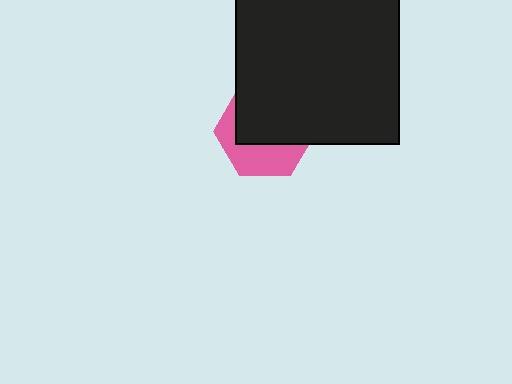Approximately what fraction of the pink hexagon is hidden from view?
Roughly 60% of the pink hexagon is hidden behind the black square.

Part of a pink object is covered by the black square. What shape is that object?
It is a hexagon.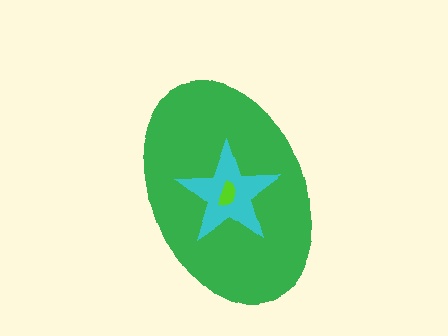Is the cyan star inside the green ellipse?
Yes.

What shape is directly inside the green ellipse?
The cyan star.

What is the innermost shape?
The lime semicircle.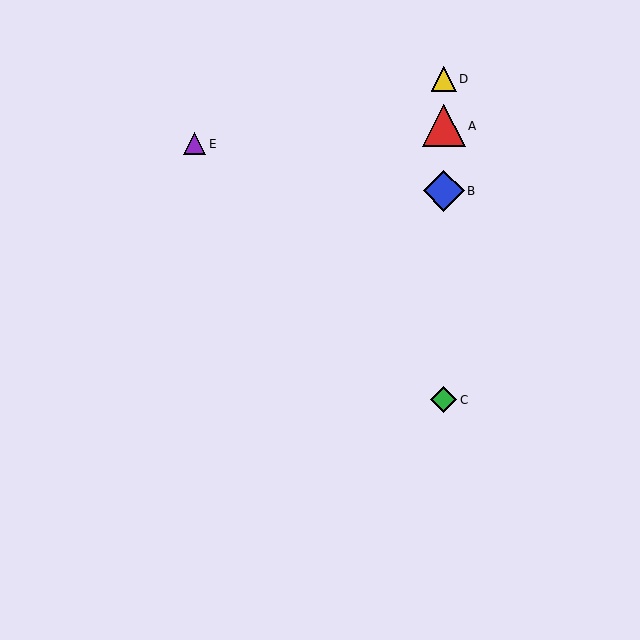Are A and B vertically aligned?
Yes, both are at x≈444.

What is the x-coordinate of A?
Object A is at x≈444.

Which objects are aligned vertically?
Objects A, B, C, D are aligned vertically.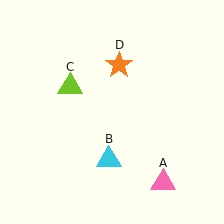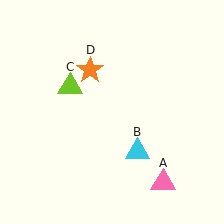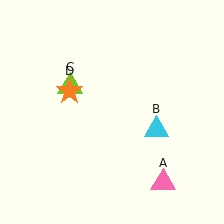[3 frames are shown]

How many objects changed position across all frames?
2 objects changed position: cyan triangle (object B), orange star (object D).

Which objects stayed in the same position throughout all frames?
Pink triangle (object A) and lime triangle (object C) remained stationary.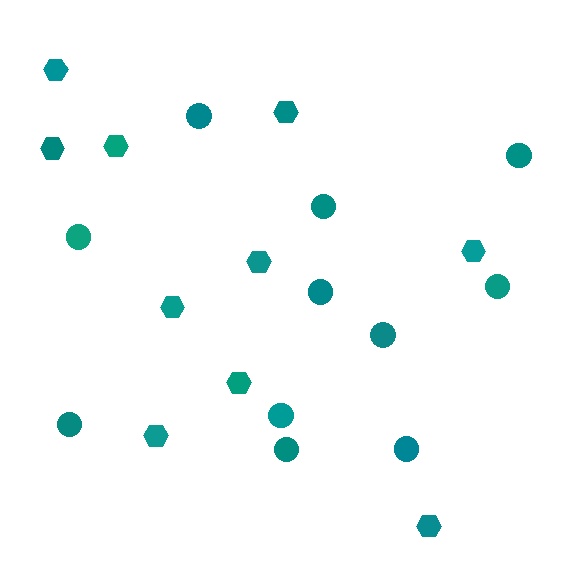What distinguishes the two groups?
There are 2 groups: one group of hexagons (10) and one group of circles (11).